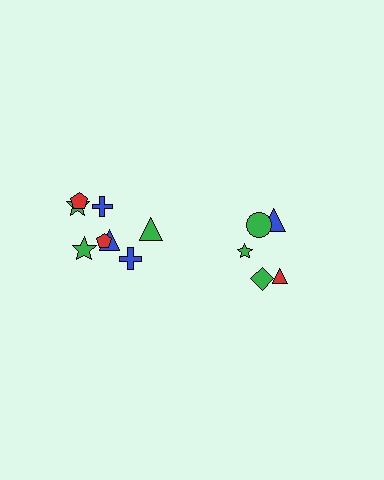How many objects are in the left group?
There are 8 objects.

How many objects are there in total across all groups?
There are 13 objects.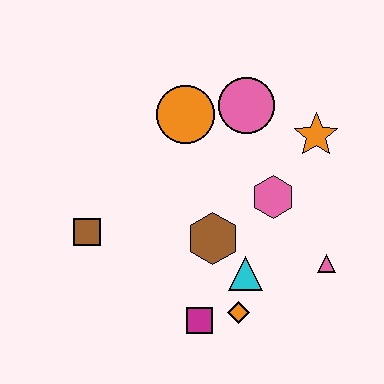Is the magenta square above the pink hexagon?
No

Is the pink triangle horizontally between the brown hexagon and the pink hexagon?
No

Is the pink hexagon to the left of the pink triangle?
Yes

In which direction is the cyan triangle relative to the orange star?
The cyan triangle is below the orange star.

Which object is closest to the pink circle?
The orange circle is closest to the pink circle.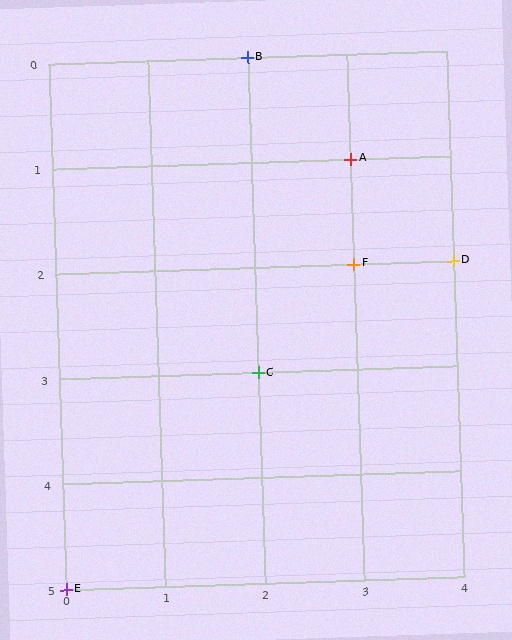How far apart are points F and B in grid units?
Points F and B are 1 column and 2 rows apart (about 2.2 grid units diagonally).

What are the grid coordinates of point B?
Point B is at grid coordinates (2, 0).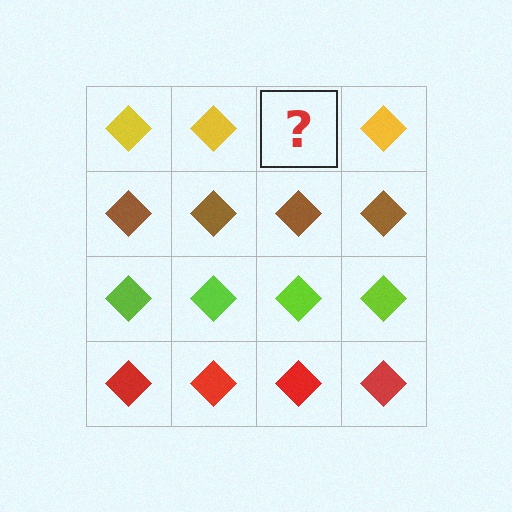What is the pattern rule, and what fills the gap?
The rule is that each row has a consistent color. The gap should be filled with a yellow diamond.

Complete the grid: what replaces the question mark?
The question mark should be replaced with a yellow diamond.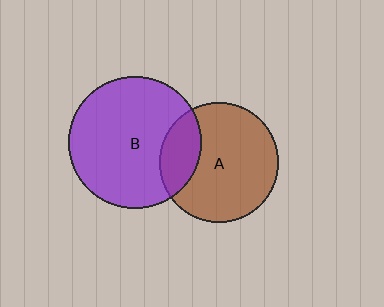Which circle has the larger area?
Circle B (purple).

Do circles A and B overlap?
Yes.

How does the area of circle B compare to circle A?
Approximately 1.2 times.